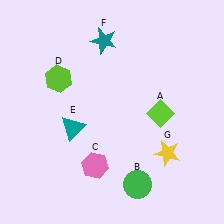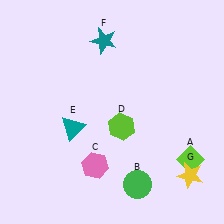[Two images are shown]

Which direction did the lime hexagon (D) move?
The lime hexagon (D) moved right.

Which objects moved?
The objects that moved are: the lime diamond (A), the lime hexagon (D), the yellow star (G).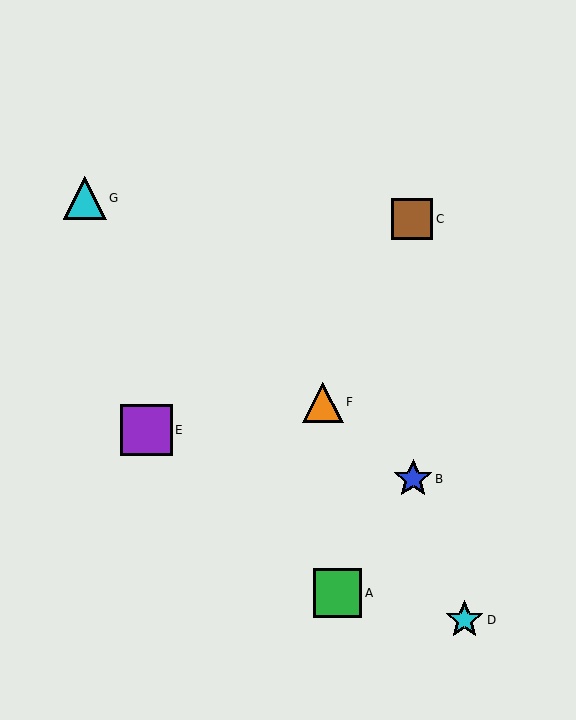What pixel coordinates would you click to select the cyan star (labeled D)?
Click at (465, 620) to select the cyan star D.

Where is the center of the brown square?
The center of the brown square is at (412, 219).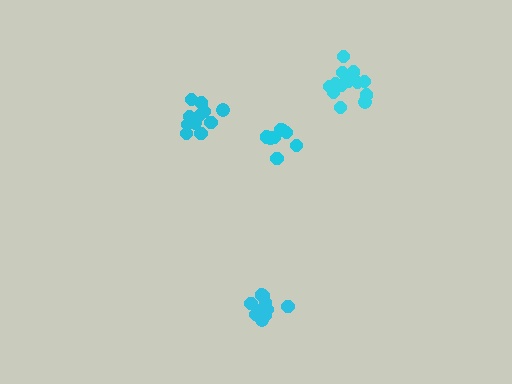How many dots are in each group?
Group 1: 11 dots, Group 2: 11 dots, Group 3: 8 dots, Group 4: 14 dots (44 total).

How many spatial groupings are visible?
There are 4 spatial groupings.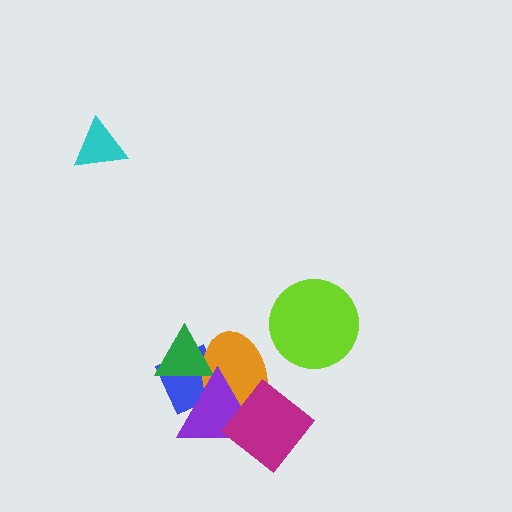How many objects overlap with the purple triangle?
4 objects overlap with the purple triangle.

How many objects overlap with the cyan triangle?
0 objects overlap with the cyan triangle.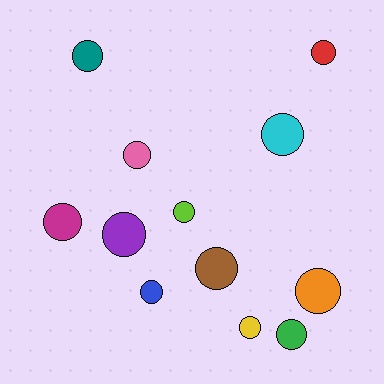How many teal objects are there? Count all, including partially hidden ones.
There is 1 teal object.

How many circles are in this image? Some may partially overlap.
There are 12 circles.